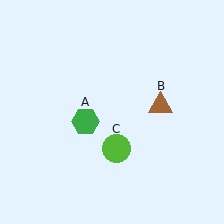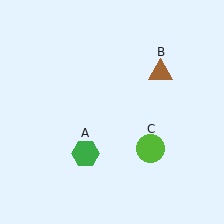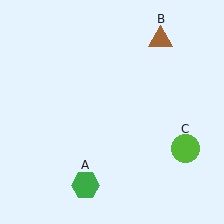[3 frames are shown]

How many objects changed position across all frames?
3 objects changed position: green hexagon (object A), brown triangle (object B), lime circle (object C).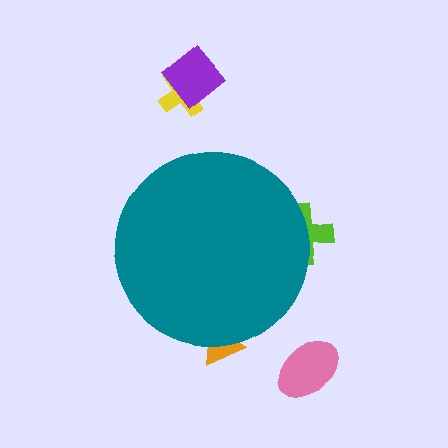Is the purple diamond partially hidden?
No, the purple diamond is fully visible.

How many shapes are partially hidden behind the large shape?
2 shapes are partially hidden.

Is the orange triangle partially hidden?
Yes, the orange triangle is partially hidden behind the teal circle.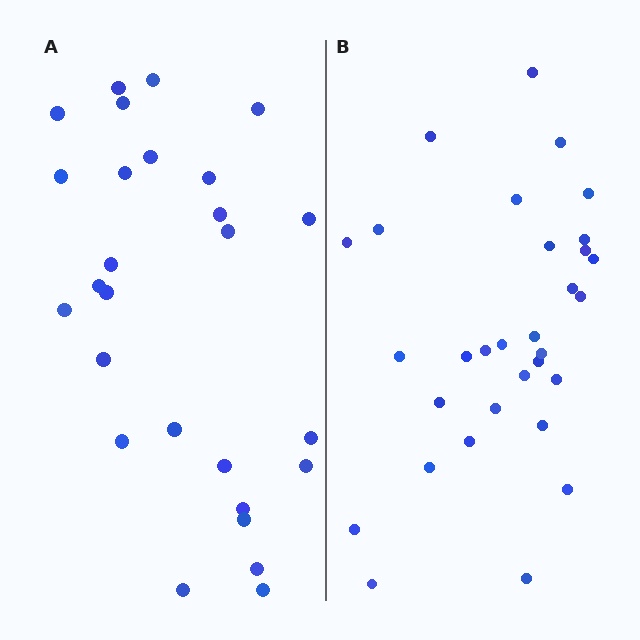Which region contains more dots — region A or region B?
Region B (the right region) has more dots.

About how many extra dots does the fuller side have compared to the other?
Region B has about 4 more dots than region A.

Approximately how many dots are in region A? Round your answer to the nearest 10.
About 30 dots. (The exact count is 27, which rounds to 30.)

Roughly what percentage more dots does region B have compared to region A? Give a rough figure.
About 15% more.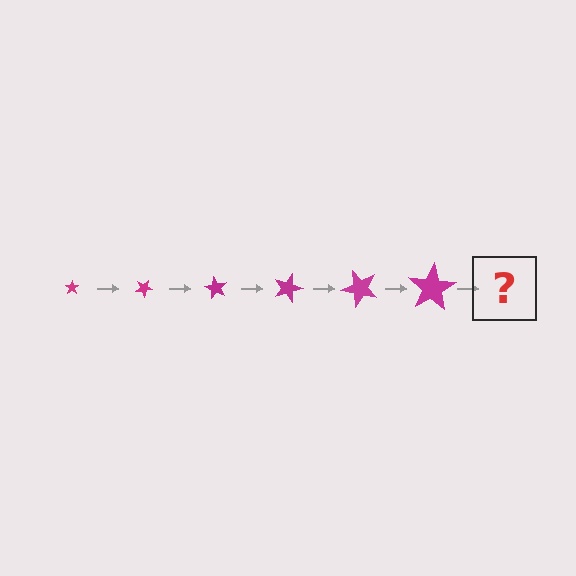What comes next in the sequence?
The next element should be a star, larger than the previous one and rotated 180 degrees from the start.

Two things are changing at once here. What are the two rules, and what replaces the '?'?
The two rules are that the star grows larger each step and it rotates 30 degrees each step. The '?' should be a star, larger than the previous one and rotated 180 degrees from the start.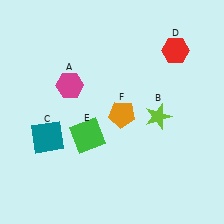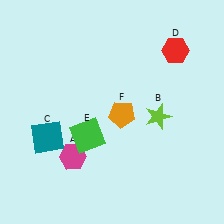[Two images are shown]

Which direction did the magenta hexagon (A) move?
The magenta hexagon (A) moved down.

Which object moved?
The magenta hexagon (A) moved down.